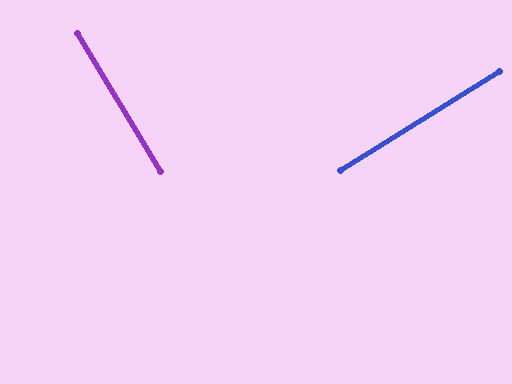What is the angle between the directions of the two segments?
Approximately 89 degrees.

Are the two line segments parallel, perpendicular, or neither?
Perpendicular — they meet at approximately 89°.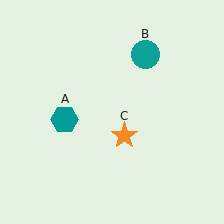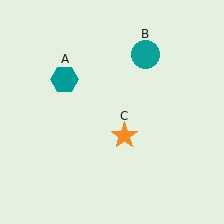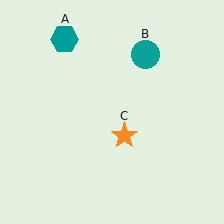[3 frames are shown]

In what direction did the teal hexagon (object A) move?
The teal hexagon (object A) moved up.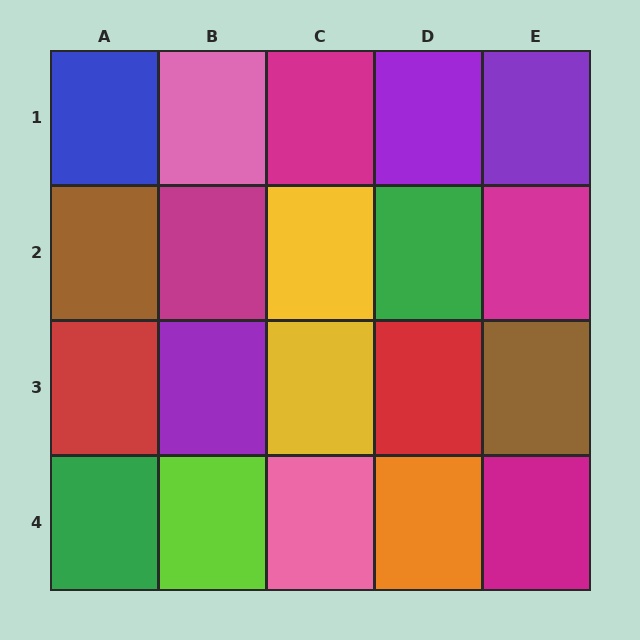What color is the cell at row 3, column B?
Purple.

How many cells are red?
2 cells are red.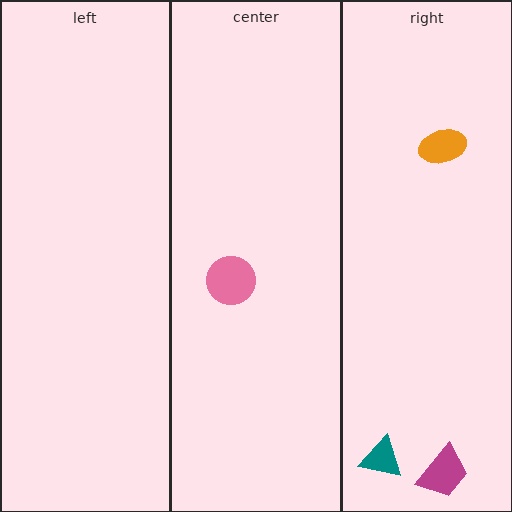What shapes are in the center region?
The pink circle.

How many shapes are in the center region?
1.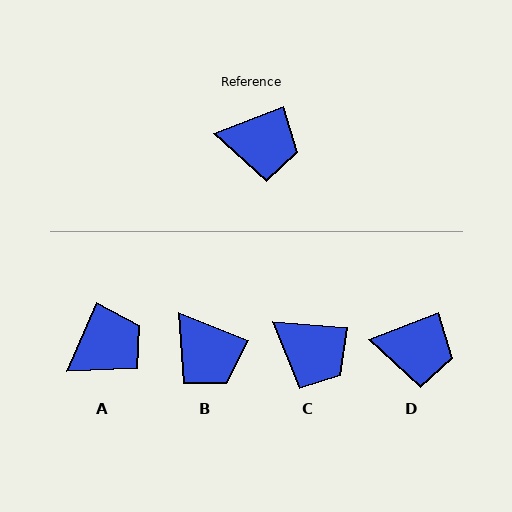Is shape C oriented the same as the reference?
No, it is off by about 26 degrees.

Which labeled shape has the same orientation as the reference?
D.